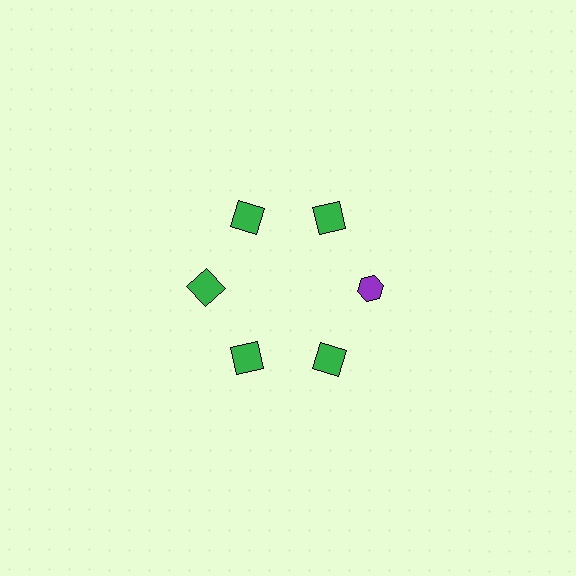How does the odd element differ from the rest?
It differs in both color (purple instead of green) and shape (hexagon instead of square).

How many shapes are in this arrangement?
There are 6 shapes arranged in a ring pattern.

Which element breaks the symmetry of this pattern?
The purple hexagon at roughly the 3 o'clock position breaks the symmetry. All other shapes are green squares.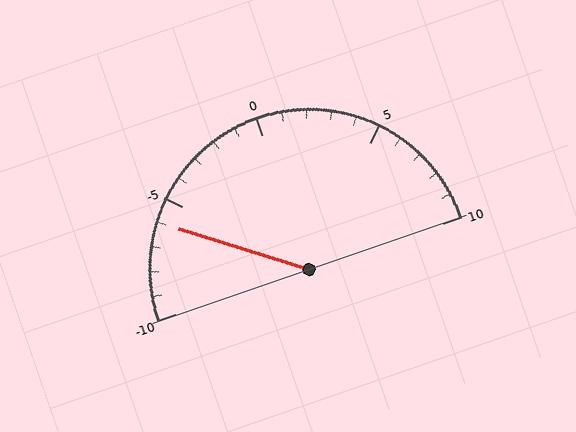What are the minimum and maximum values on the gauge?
The gauge ranges from -10 to 10.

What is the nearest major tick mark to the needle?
The nearest major tick mark is -5.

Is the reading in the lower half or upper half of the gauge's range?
The reading is in the lower half of the range (-10 to 10).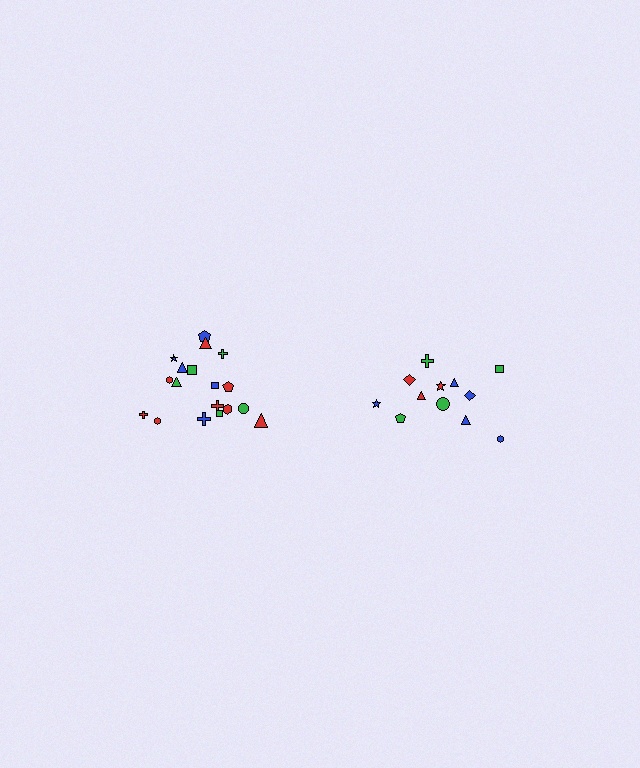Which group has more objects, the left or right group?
The left group.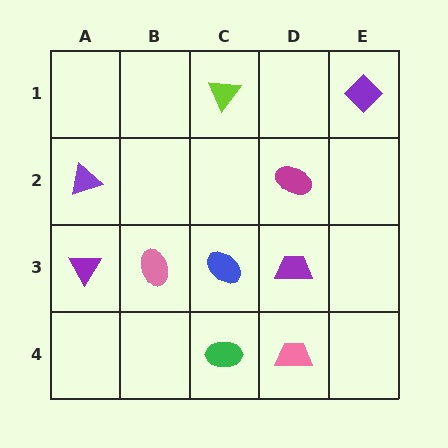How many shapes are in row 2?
2 shapes.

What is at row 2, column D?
A magenta ellipse.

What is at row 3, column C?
A blue ellipse.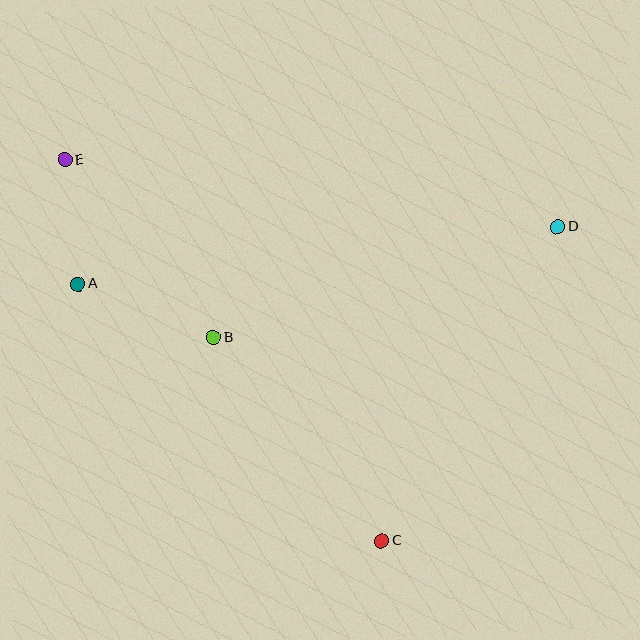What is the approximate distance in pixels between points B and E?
The distance between B and E is approximately 232 pixels.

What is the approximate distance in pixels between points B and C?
The distance between B and C is approximately 264 pixels.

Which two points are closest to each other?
Points A and E are closest to each other.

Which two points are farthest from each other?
Points D and E are farthest from each other.